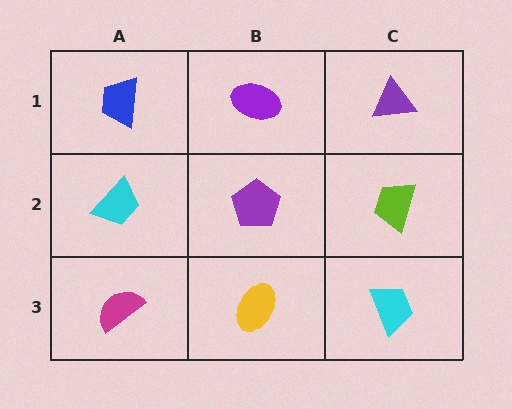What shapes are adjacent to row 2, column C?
A purple triangle (row 1, column C), a cyan trapezoid (row 3, column C), a purple pentagon (row 2, column B).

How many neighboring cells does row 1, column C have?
2.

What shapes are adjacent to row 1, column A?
A cyan trapezoid (row 2, column A), a purple ellipse (row 1, column B).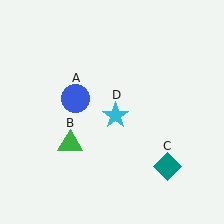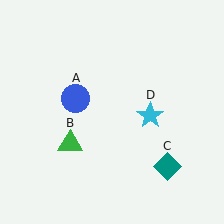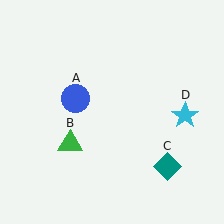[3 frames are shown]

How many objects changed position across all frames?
1 object changed position: cyan star (object D).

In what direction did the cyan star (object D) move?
The cyan star (object D) moved right.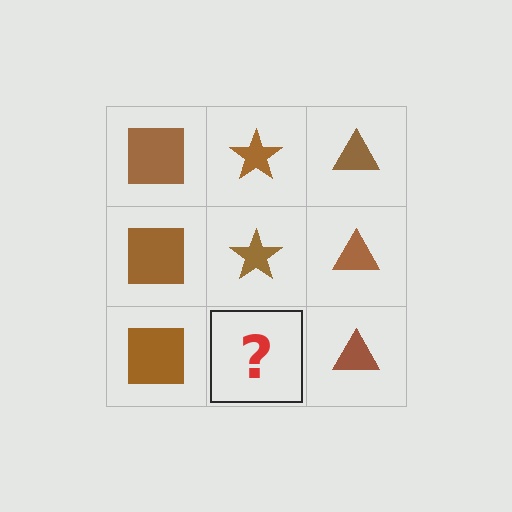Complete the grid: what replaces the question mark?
The question mark should be replaced with a brown star.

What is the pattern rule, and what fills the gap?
The rule is that each column has a consistent shape. The gap should be filled with a brown star.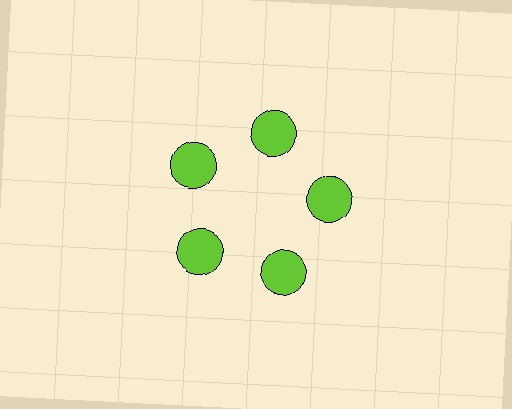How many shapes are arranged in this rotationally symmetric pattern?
There are 5 shapes, arranged in 5 groups of 1.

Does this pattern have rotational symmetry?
Yes, this pattern has 5-fold rotational symmetry. It looks the same after rotating 72 degrees around the center.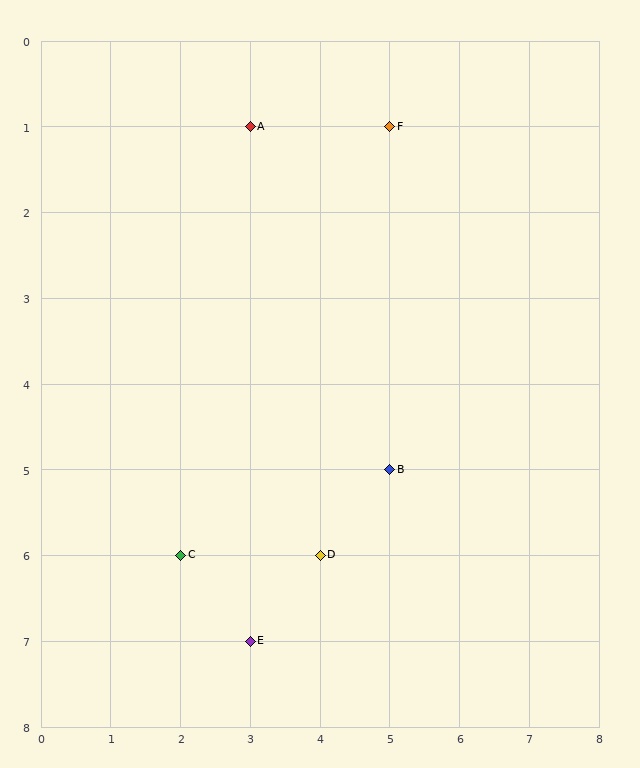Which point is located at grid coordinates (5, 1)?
Point F is at (5, 1).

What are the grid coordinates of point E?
Point E is at grid coordinates (3, 7).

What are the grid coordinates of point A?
Point A is at grid coordinates (3, 1).